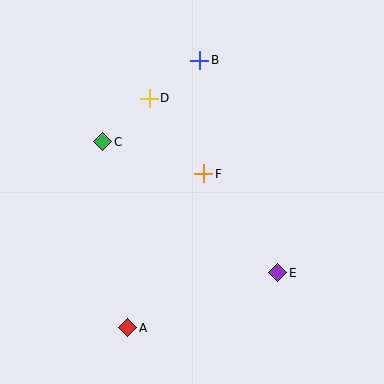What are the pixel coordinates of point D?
Point D is at (149, 98).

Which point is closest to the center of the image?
Point F at (204, 174) is closest to the center.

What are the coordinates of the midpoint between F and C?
The midpoint between F and C is at (153, 158).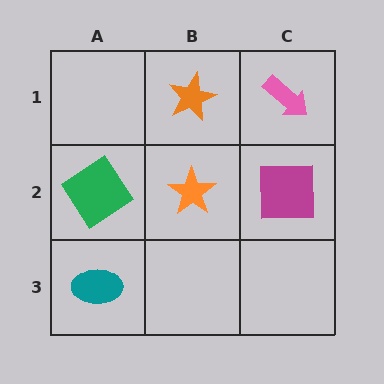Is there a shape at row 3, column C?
No, that cell is empty.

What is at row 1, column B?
An orange star.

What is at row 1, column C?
A pink arrow.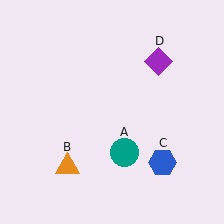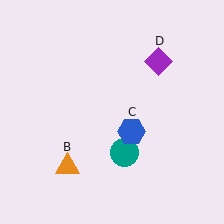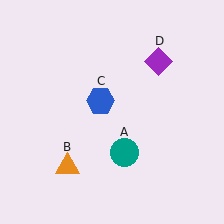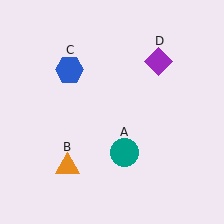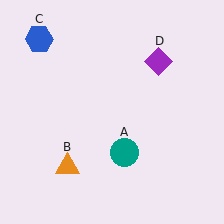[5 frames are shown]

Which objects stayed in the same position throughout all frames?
Teal circle (object A) and orange triangle (object B) and purple diamond (object D) remained stationary.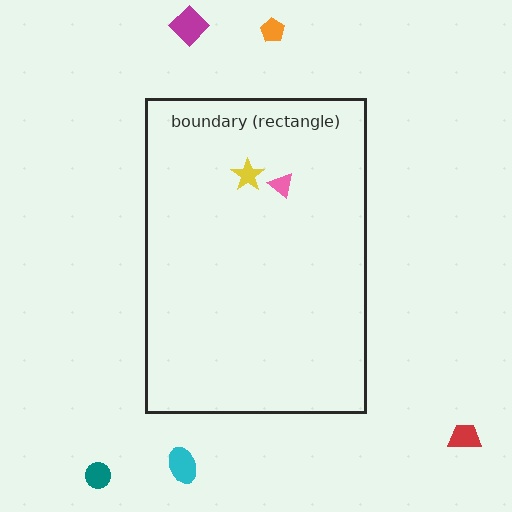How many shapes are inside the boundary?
2 inside, 5 outside.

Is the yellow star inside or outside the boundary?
Inside.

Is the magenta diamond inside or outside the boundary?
Outside.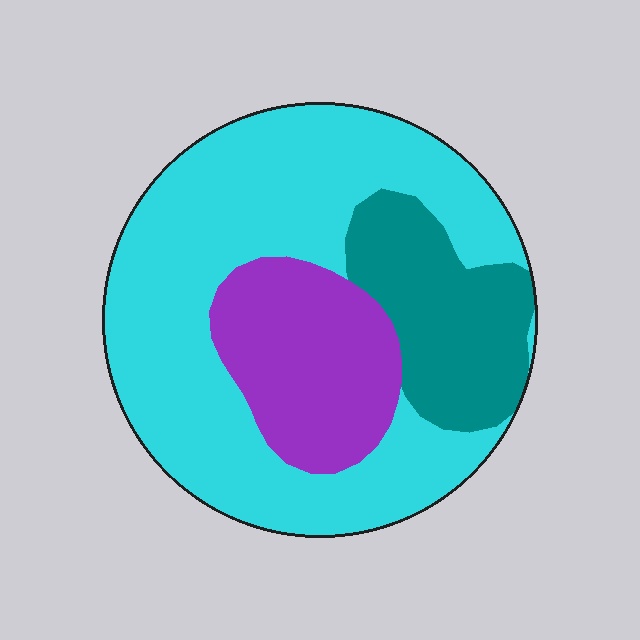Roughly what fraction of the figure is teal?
Teal takes up about one fifth (1/5) of the figure.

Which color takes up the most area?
Cyan, at roughly 60%.